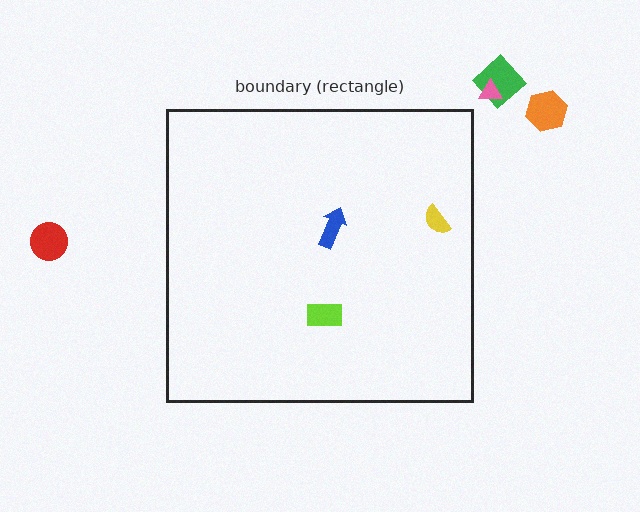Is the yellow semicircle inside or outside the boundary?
Inside.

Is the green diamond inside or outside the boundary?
Outside.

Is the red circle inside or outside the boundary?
Outside.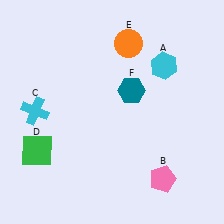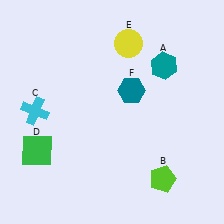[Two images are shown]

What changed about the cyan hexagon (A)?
In Image 1, A is cyan. In Image 2, it changed to teal.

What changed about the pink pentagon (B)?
In Image 1, B is pink. In Image 2, it changed to lime.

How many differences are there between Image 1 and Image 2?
There are 3 differences between the two images.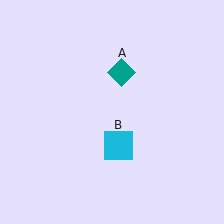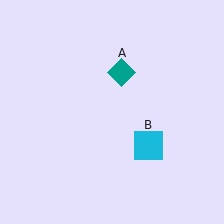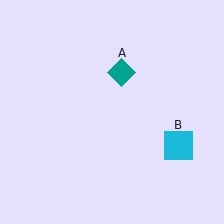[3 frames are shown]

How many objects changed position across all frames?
1 object changed position: cyan square (object B).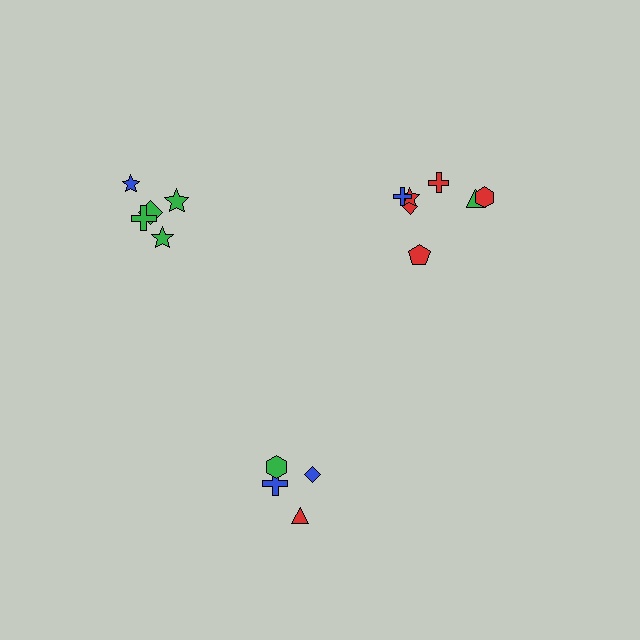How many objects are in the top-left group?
There are 5 objects.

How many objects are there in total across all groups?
There are 16 objects.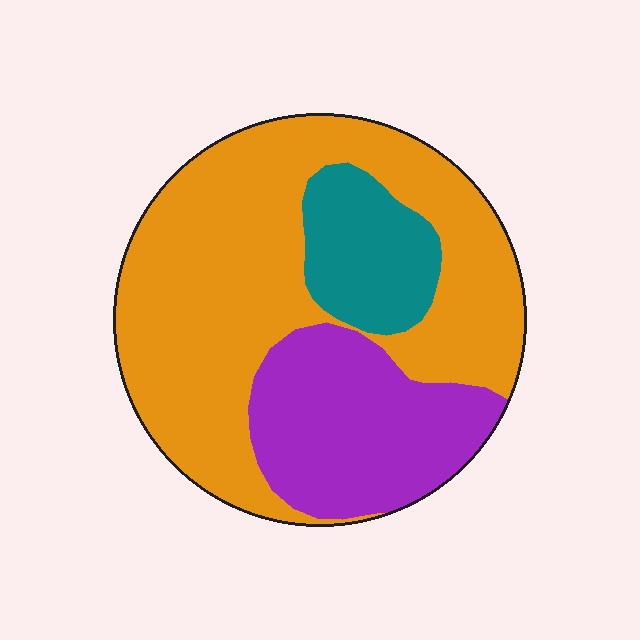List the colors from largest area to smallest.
From largest to smallest: orange, purple, teal.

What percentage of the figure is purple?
Purple takes up between a quarter and a half of the figure.